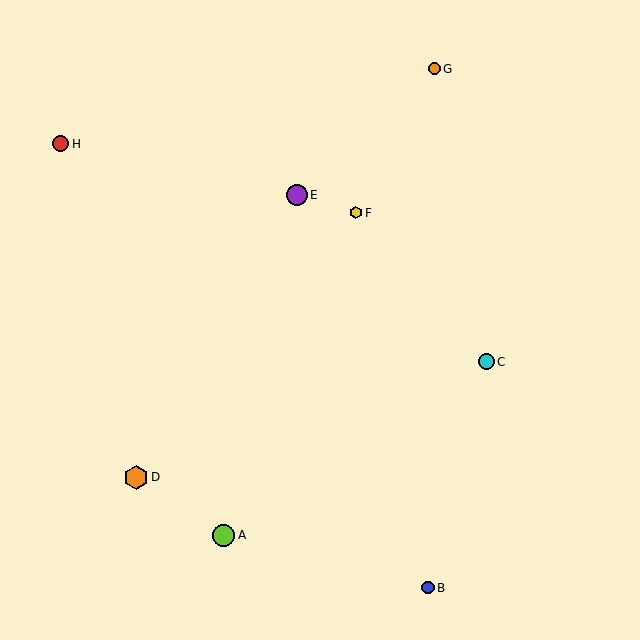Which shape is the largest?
The orange hexagon (labeled D) is the largest.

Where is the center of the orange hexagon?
The center of the orange hexagon is at (136, 477).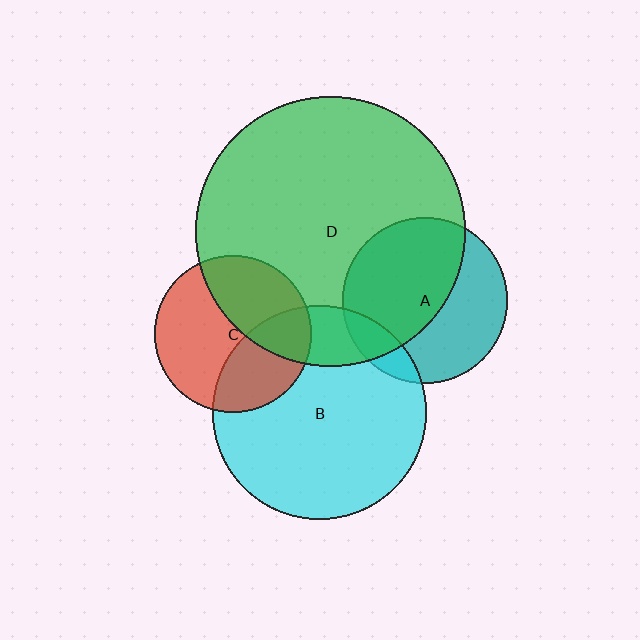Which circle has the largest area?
Circle D (green).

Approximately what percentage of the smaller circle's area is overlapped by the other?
Approximately 55%.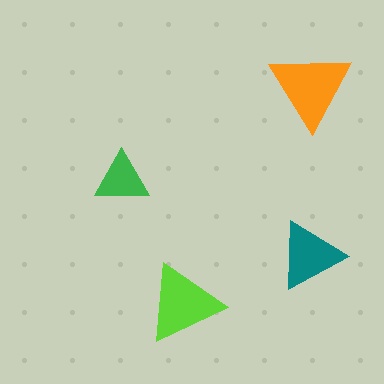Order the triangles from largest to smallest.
the orange one, the lime one, the teal one, the green one.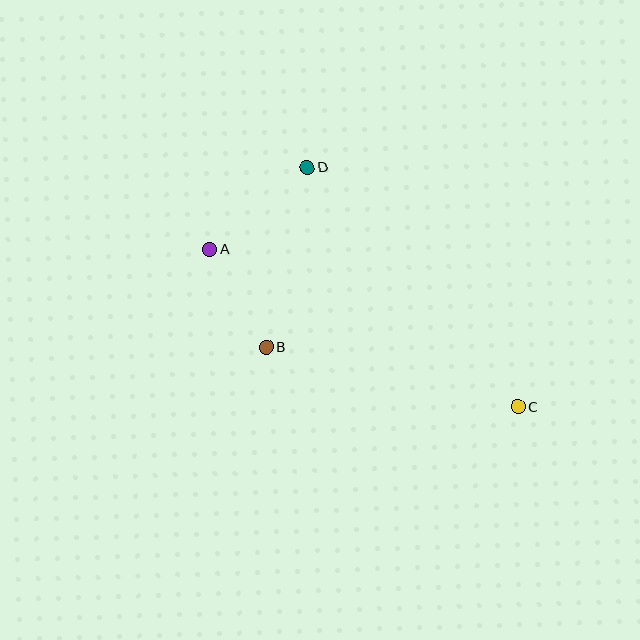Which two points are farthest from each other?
Points A and C are farthest from each other.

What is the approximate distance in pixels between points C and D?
The distance between C and D is approximately 319 pixels.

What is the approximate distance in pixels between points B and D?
The distance between B and D is approximately 184 pixels.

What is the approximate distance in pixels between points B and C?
The distance between B and C is approximately 259 pixels.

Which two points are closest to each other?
Points A and B are closest to each other.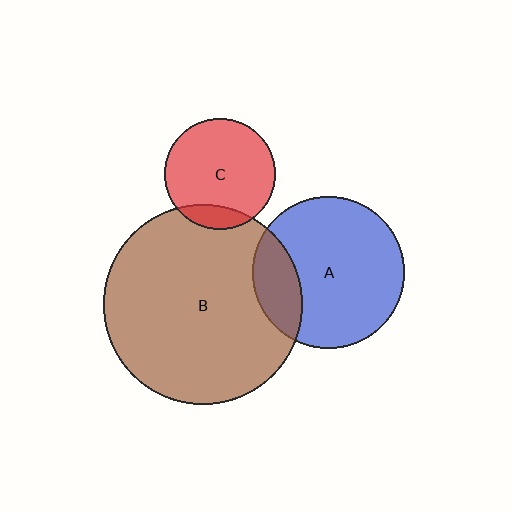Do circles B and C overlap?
Yes.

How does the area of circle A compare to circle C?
Approximately 1.9 times.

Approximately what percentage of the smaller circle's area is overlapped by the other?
Approximately 15%.